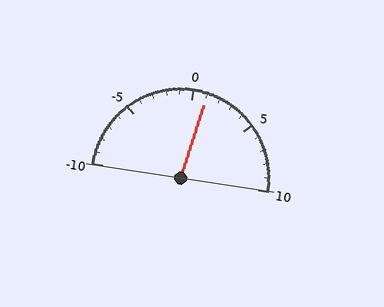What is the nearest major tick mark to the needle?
The nearest major tick mark is 0.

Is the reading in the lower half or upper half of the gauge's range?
The reading is in the upper half of the range (-10 to 10).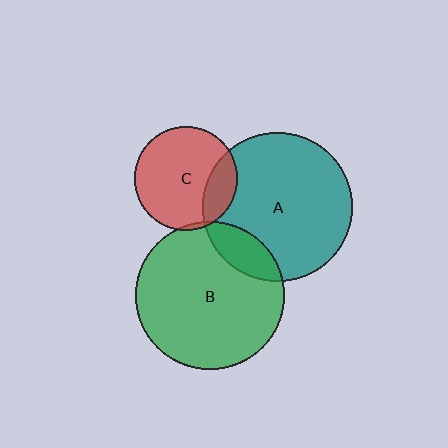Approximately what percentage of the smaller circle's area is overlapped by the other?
Approximately 15%.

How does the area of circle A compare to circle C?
Approximately 2.1 times.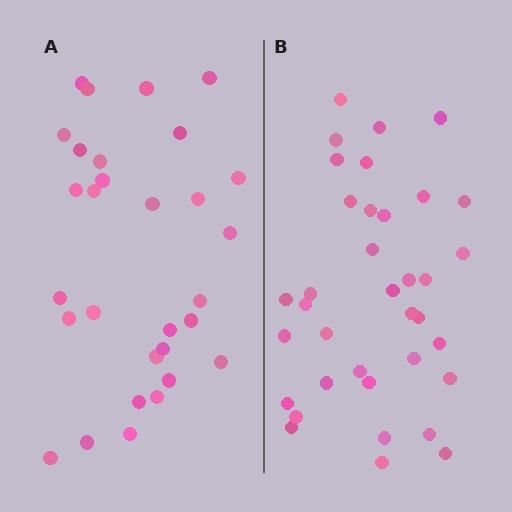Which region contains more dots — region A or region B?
Region B (the right region) has more dots.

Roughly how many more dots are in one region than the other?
Region B has about 6 more dots than region A.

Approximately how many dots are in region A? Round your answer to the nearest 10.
About 30 dots.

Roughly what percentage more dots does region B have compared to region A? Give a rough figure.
About 20% more.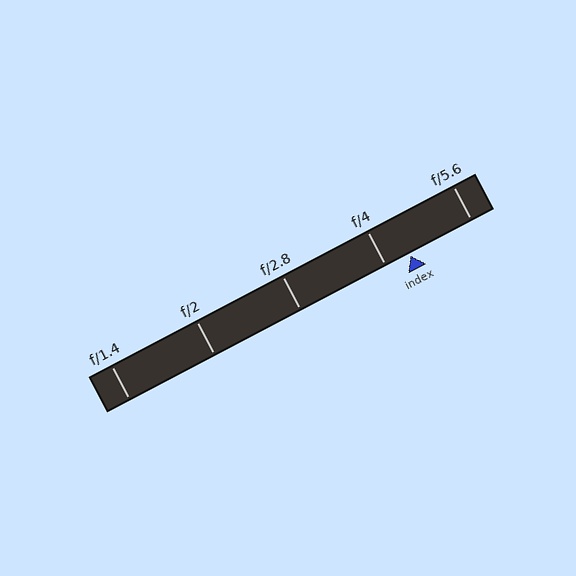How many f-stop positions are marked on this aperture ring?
There are 5 f-stop positions marked.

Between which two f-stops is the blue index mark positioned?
The index mark is between f/4 and f/5.6.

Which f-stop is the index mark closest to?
The index mark is closest to f/4.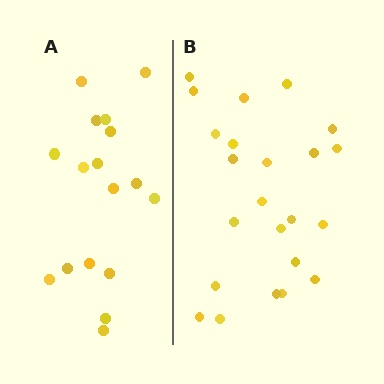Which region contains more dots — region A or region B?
Region B (the right region) has more dots.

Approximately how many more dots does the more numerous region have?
Region B has about 6 more dots than region A.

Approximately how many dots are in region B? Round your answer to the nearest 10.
About 20 dots. (The exact count is 23, which rounds to 20.)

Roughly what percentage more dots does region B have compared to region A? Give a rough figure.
About 35% more.